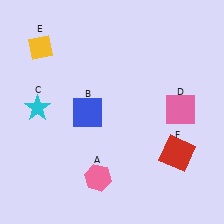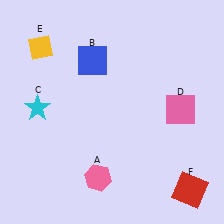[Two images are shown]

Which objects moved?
The objects that moved are: the blue square (B), the red square (F).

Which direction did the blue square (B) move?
The blue square (B) moved up.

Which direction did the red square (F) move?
The red square (F) moved down.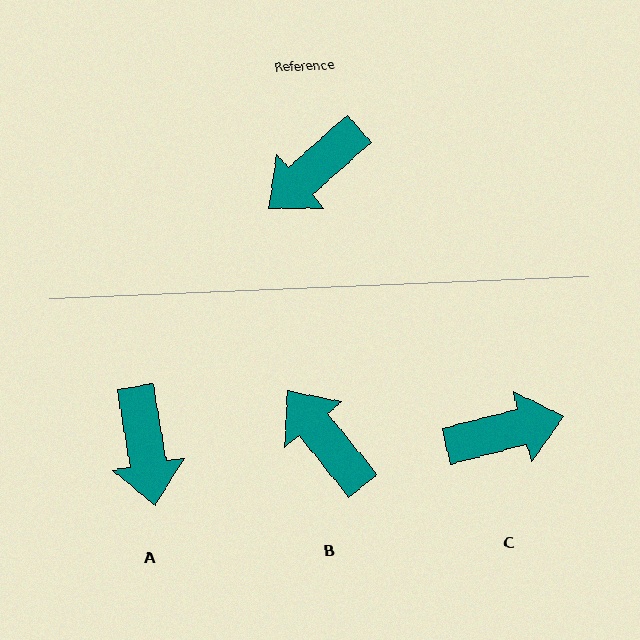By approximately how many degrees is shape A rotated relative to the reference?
Approximately 58 degrees counter-clockwise.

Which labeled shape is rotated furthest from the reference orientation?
C, about 153 degrees away.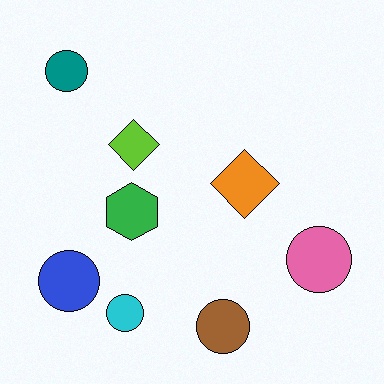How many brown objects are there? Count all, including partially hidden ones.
There is 1 brown object.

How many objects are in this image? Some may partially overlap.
There are 8 objects.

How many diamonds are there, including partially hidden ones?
There are 2 diamonds.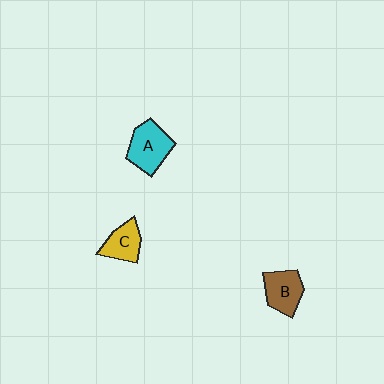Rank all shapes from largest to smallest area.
From largest to smallest: A (cyan), B (brown), C (yellow).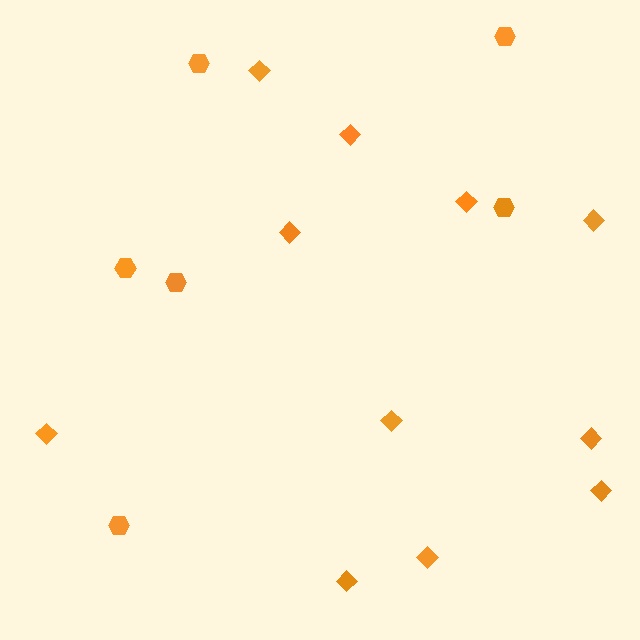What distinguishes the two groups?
There are 2 groups: one group of diamonds (11) and one group of hexagons (6).